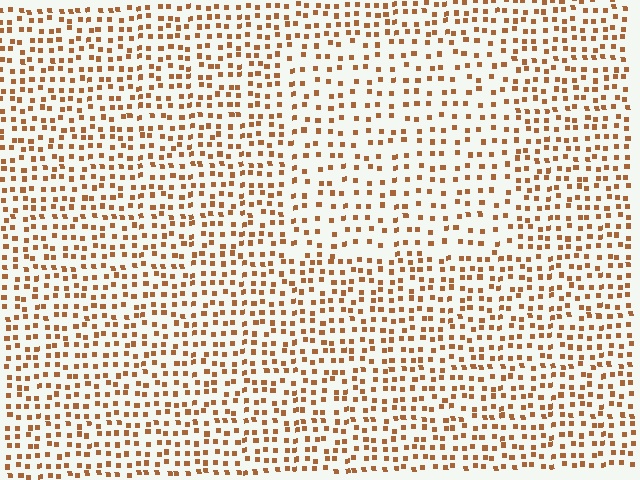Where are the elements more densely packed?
The elements are more densely packed outside the rectangle boundary.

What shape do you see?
I see a rectangle.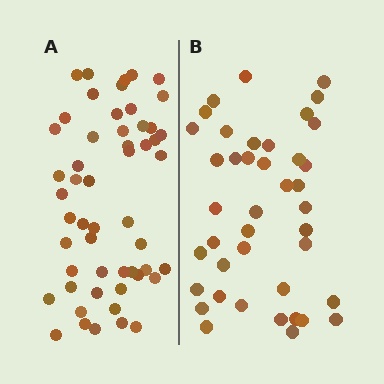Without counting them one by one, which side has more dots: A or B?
Region A (the left region) has more dots.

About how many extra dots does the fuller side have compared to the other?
Region A has roughly 12 or so more dots than region B.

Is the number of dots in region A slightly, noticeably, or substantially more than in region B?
Region A has noticeably more, but not dramatically so. The ratio is roughly 1.3 to 1.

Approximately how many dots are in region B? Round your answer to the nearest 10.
About 40 dots. (The exact count is 41, which rounds to 40.)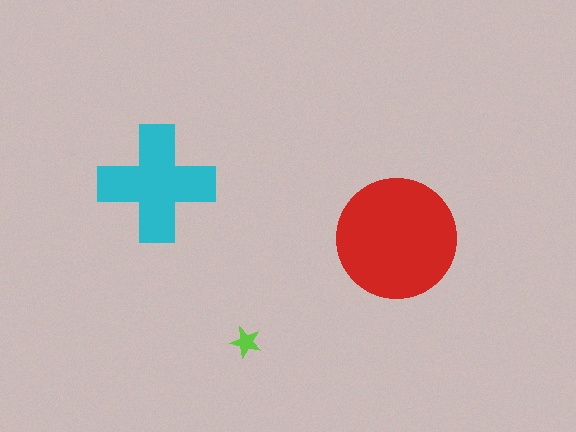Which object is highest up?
The cyan cross is topmost.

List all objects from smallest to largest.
The lime star, the cyan cross, the red circle.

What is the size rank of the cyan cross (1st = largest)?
2nd.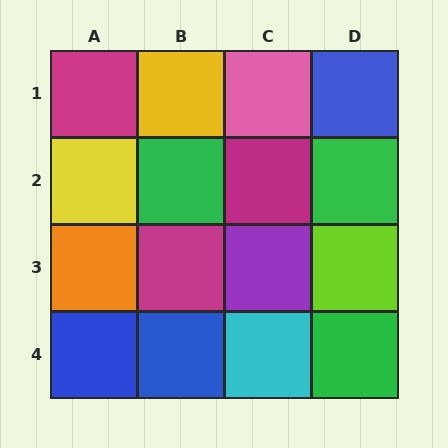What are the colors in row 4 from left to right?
Blue, blue, cyan, green.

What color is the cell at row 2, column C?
Magenta.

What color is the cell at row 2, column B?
Green.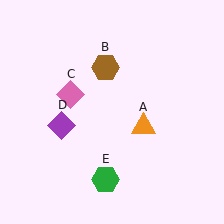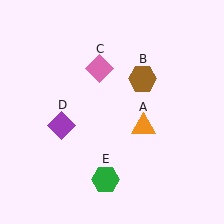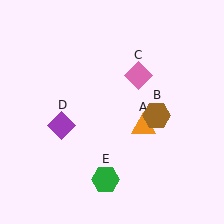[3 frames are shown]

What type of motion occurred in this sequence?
The brown hexagon (object B), pink diamond (object C) rotated clockwise around the center of the scene.